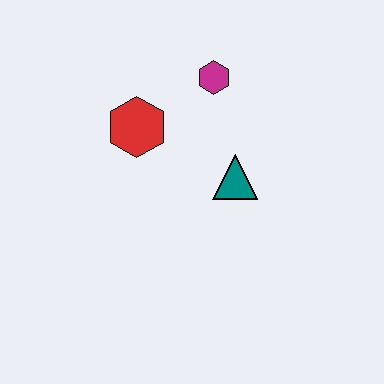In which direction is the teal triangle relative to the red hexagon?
The teal triangle is to the right of the red hexagon.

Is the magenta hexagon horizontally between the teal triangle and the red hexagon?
Yes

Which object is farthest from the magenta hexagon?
The teal triangle is farthest from the magenta hexagon.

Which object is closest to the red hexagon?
The magenta hexagon is closest to the red hexagon.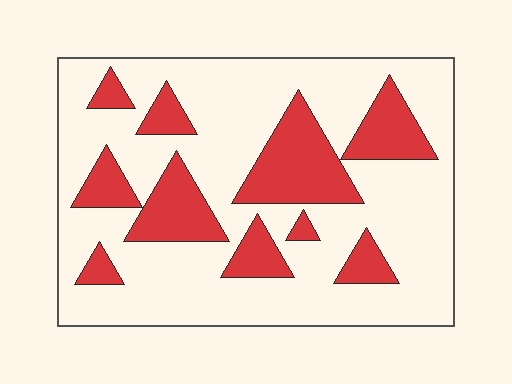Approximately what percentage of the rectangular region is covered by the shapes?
Approximately 25%.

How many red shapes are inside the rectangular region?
10.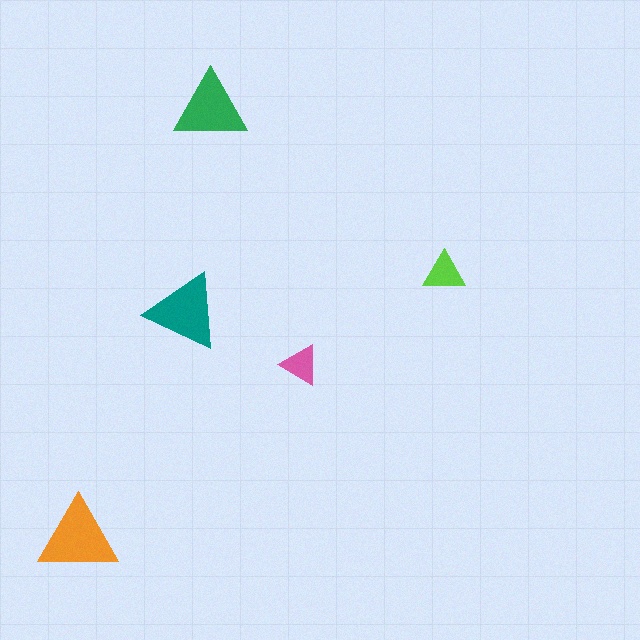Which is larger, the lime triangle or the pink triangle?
The lime one.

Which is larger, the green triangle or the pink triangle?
The green one.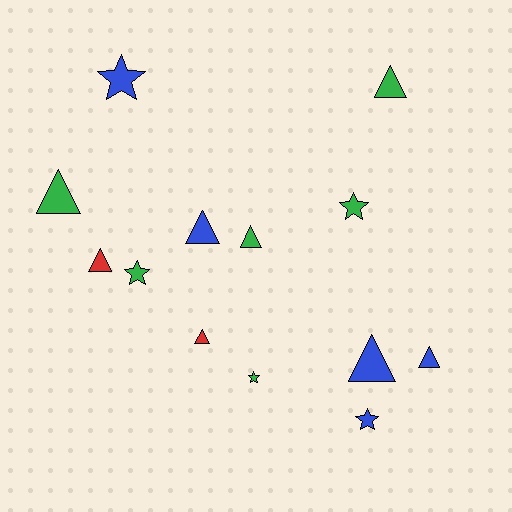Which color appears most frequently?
Green, with 6 objects.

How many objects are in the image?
There are 13 objects.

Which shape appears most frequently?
Triangle, with 8 objects.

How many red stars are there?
There are no red stars.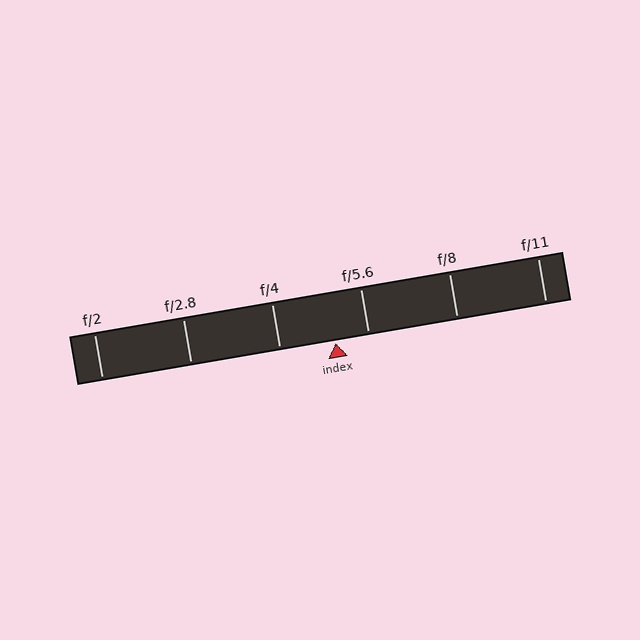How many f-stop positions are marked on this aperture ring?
There are 6 f-stop positions marked.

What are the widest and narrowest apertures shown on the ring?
The widest aperture shown is f/2 and the narrowest is f/11.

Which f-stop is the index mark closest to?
The index mark is closest to f/5.6.